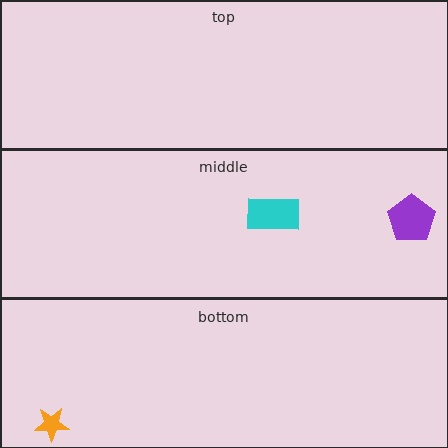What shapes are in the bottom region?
The orange star.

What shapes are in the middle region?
The purple pentagon, the cyan rectangle.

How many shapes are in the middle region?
2.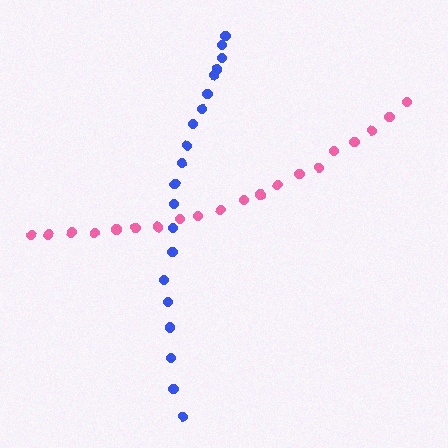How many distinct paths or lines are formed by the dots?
There are 2 distinct paths.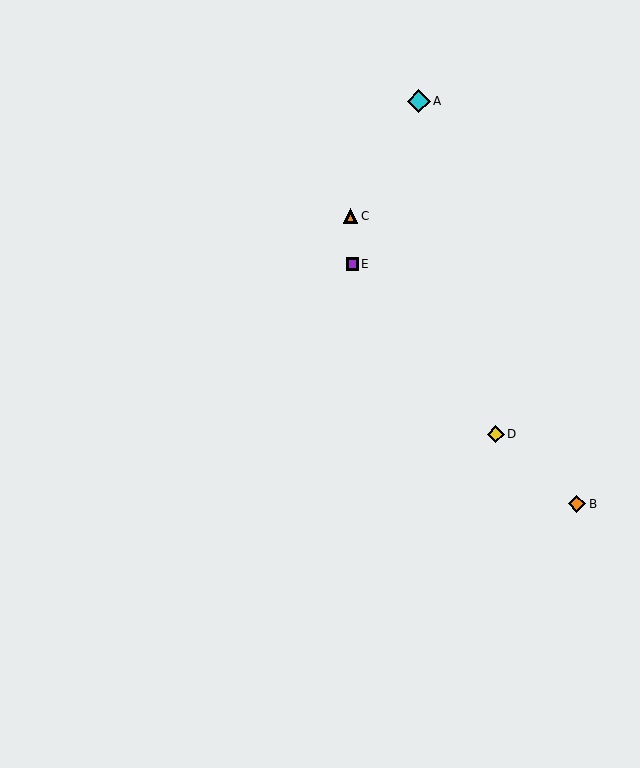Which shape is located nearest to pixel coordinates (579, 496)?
The orange diamond (labeled B) at (577, 504) is nearest to that location.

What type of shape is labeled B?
Shape B is an orange diamond.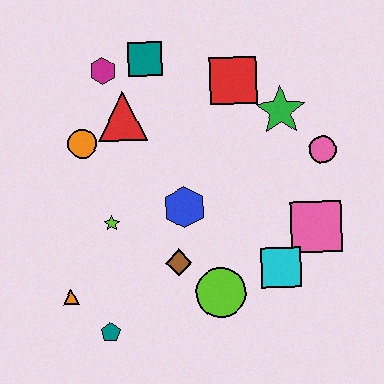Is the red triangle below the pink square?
No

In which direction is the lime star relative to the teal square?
The lime star is below the teal square.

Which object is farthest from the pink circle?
The orange triangle is farthest from the pink circle.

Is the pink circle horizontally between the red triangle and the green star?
No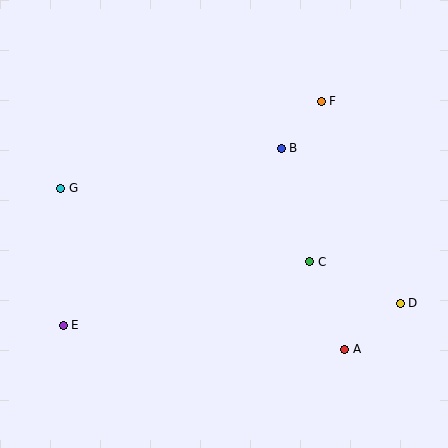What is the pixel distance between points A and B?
The distance between A and B is 211 pixels.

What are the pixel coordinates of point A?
Point A is at (345, 349).